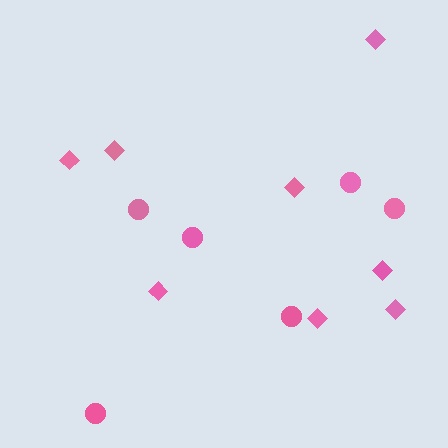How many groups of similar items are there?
There are 2 groups: one group of diamonds (8) and one group of circles (6).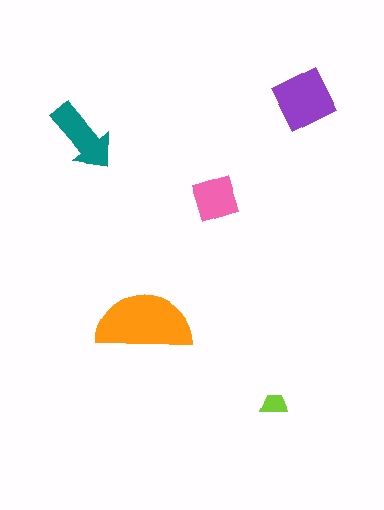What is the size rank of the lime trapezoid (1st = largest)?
5th.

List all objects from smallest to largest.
The lime trapezoid, the pink diamond, the teal arrow, the purple square, the orange semicircle.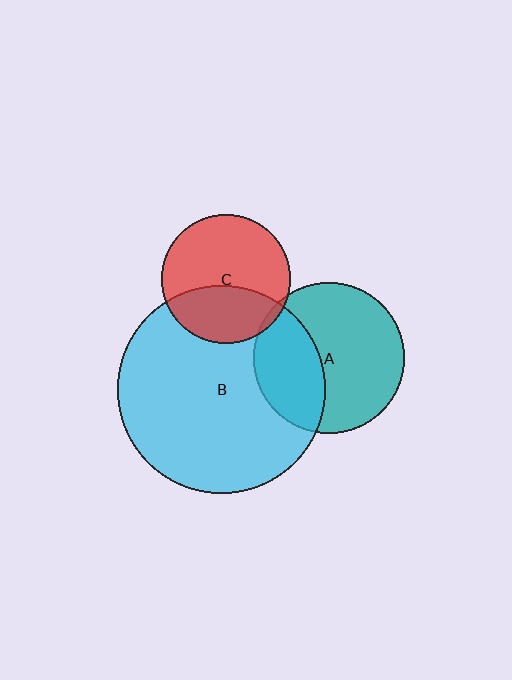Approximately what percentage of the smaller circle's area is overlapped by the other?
Approximately 35%.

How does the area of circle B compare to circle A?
Approximately 1.9 times.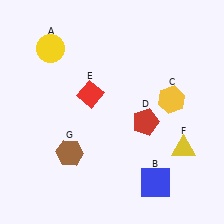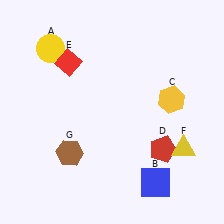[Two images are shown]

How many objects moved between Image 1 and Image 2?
2 objects moved between the two images.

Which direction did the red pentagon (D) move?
The red pentagon (D) moved down.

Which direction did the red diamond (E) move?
The red diamond (E) moved up.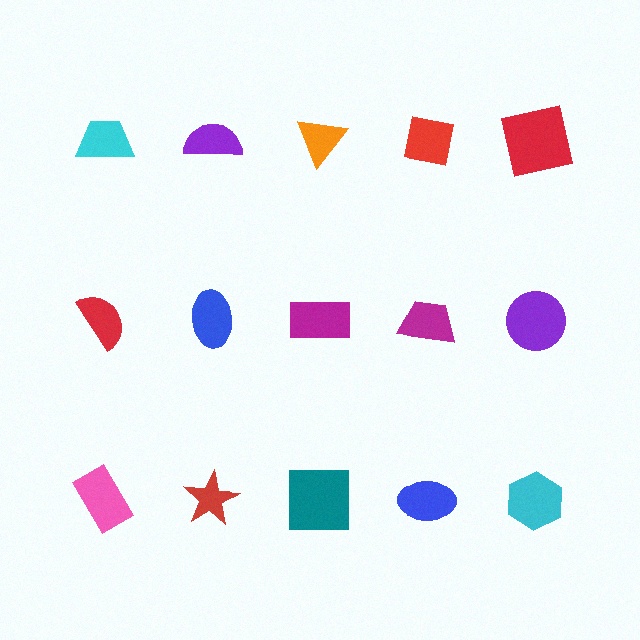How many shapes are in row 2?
5 shapes.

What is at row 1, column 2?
A purple semicircle.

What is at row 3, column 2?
A red star.